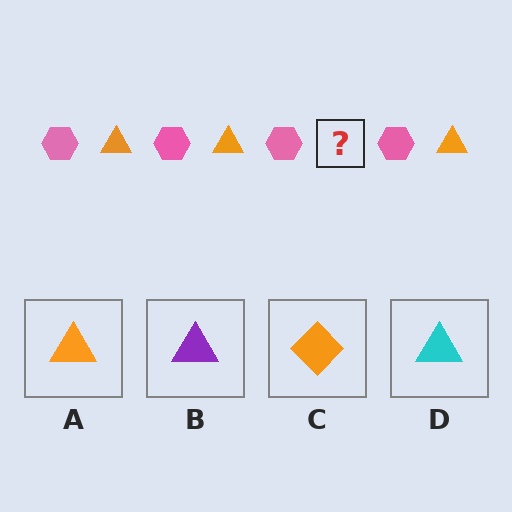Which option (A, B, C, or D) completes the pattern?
A.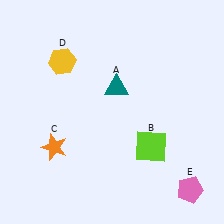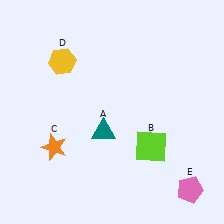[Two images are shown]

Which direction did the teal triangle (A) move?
The teal triangle (A) moved down.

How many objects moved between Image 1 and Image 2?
1 object moved between the two images.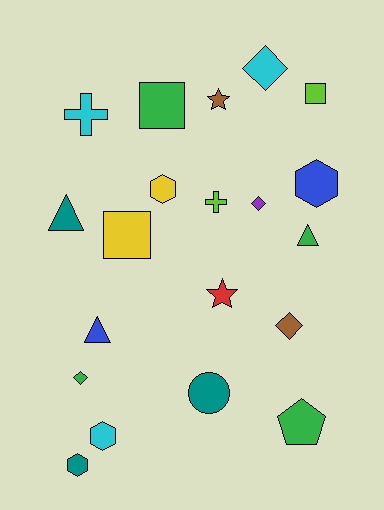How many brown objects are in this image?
There are 2 brown objects.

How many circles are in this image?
There is 1 circle.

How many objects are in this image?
There are 20 objects.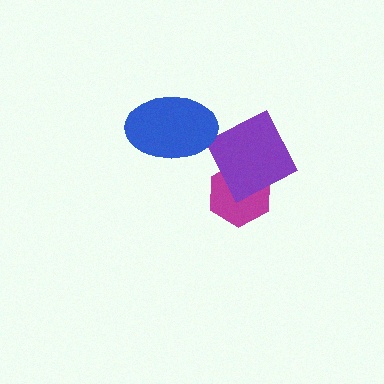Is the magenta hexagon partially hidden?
Yes, it is partially covered by another shape.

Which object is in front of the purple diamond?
The blue ellipse is in front of the purple diamond.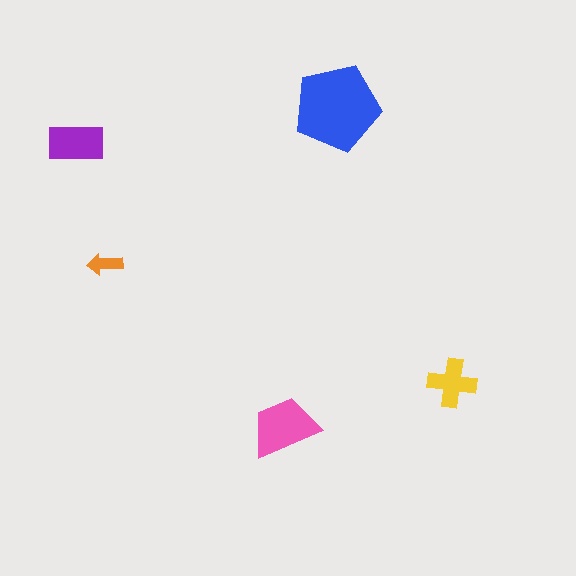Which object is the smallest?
The orange arrow.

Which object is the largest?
The blue pentagon.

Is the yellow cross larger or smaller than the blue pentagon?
Smaller.